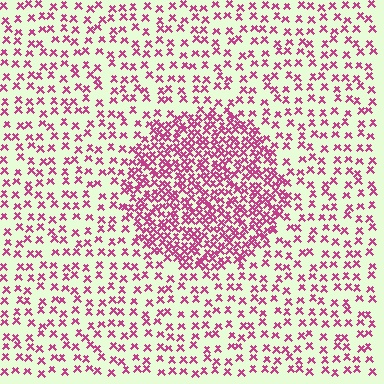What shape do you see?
I see a circle.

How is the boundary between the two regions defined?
The boundary is defined by a change in element density (approximately 2.5x ratio). All elements are the same color, size, and shape.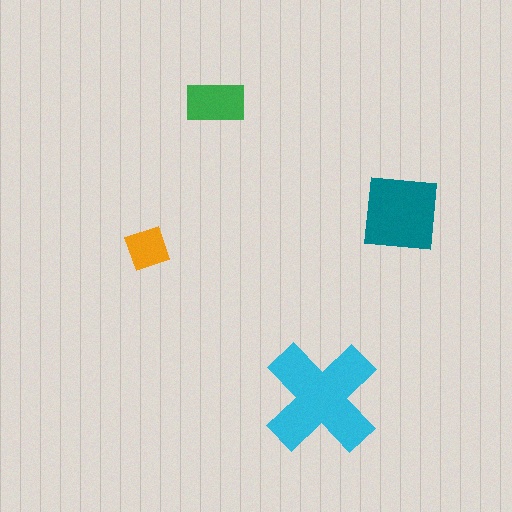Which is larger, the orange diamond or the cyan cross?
The cyan cross.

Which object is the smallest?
The orange diamond.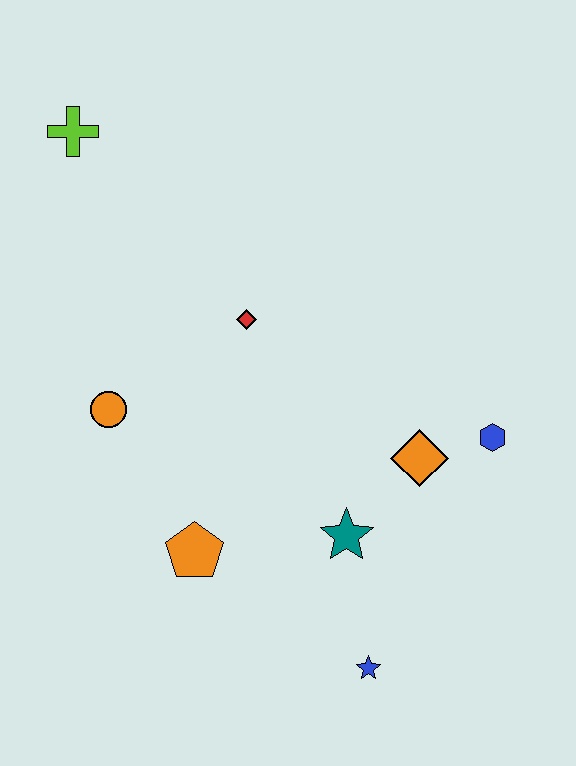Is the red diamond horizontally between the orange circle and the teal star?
Yes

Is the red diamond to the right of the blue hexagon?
No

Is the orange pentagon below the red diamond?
Yes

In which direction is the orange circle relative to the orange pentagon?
The orange circle is above the orange pentagon.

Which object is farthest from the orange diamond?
The lime cross is farthest from the orange diamond.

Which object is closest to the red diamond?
The orange circle is closest to the red diamond.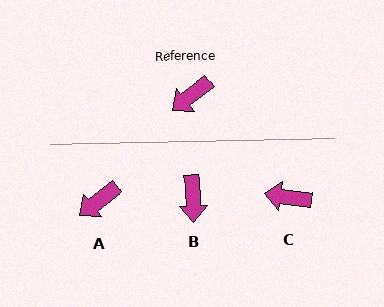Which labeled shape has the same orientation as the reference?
A.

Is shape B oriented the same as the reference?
No, it is off by about 54 degrees.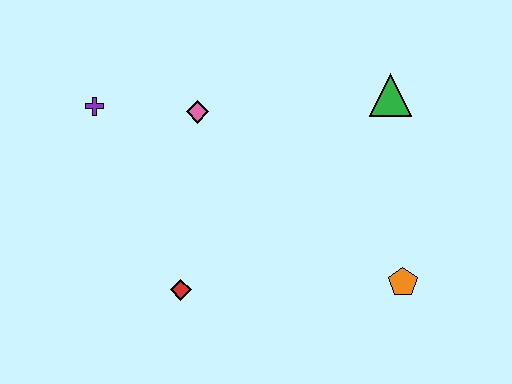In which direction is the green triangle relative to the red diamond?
The green triangle is to the right of the red diamond.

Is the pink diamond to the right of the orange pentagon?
No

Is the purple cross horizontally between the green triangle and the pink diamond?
No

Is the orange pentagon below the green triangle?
Yes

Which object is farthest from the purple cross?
The orange pentagon is farthest from the purple cross.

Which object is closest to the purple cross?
The pink diamond is closest to the purple cross.